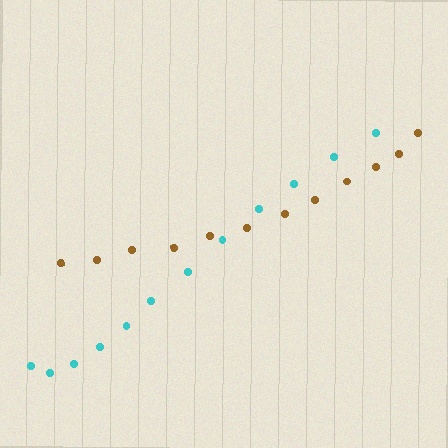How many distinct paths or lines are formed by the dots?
There are 2 distinct paths.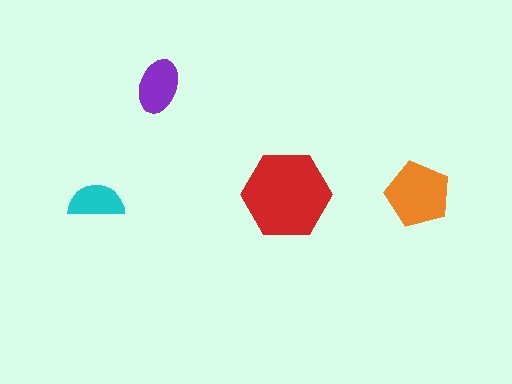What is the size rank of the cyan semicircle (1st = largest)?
4th.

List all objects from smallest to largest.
The cyan semicircle, the purple ellipse, the orange pentagon, the red hexagon.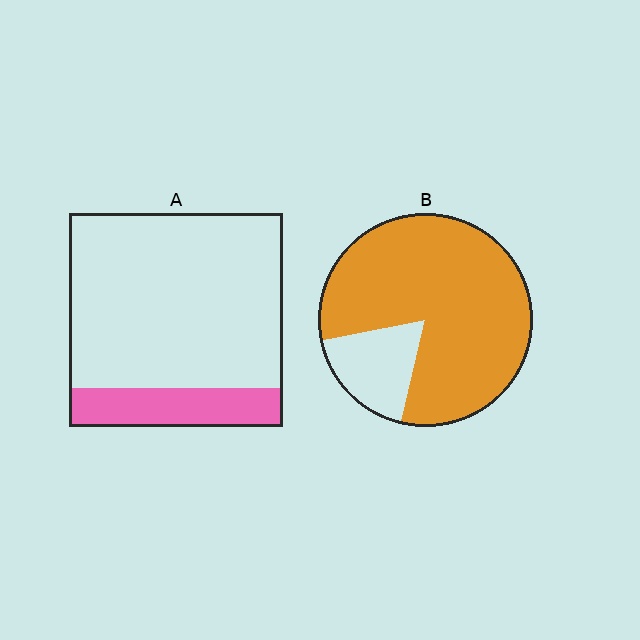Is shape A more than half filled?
No.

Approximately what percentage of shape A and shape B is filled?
A is approximately 20% and B is approximately 80%.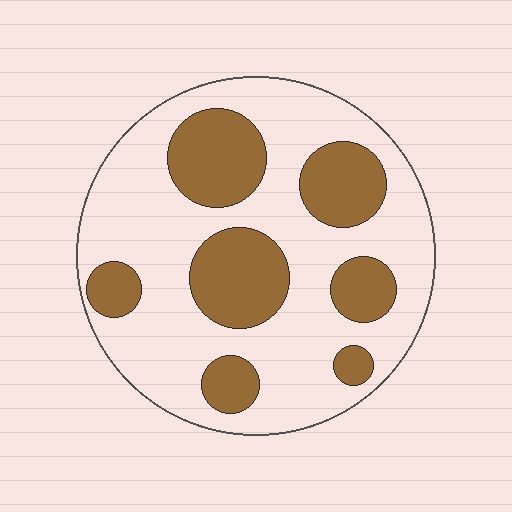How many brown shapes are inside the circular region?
7.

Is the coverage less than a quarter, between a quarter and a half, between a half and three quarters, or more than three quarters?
Between a quarter and a half.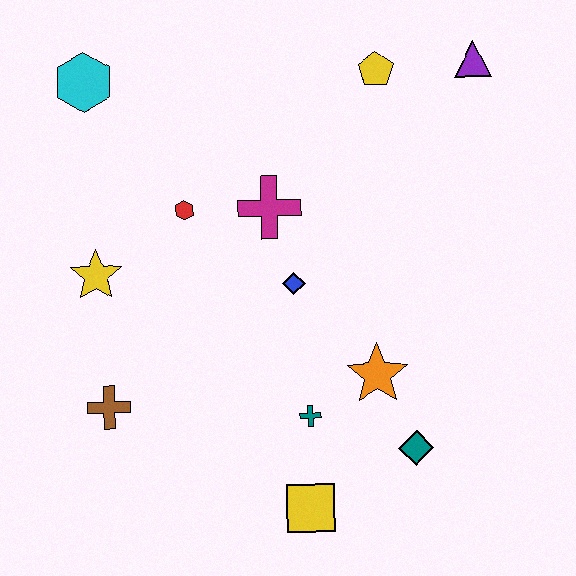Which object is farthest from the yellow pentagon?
The yellow square is farthest from the yellow pentagon.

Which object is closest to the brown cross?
The yellow star is closest to the brown cross.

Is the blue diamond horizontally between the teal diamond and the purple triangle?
No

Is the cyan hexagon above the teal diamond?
Yes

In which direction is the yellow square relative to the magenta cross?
The yellow square is below the magenta cross.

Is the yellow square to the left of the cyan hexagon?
No